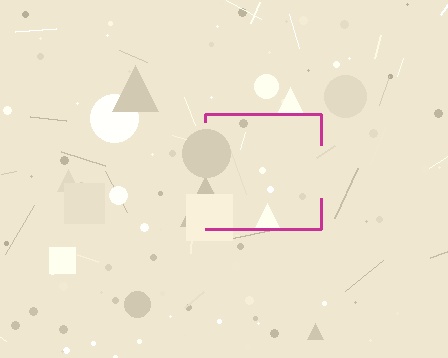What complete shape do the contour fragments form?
The contour fragments form a square.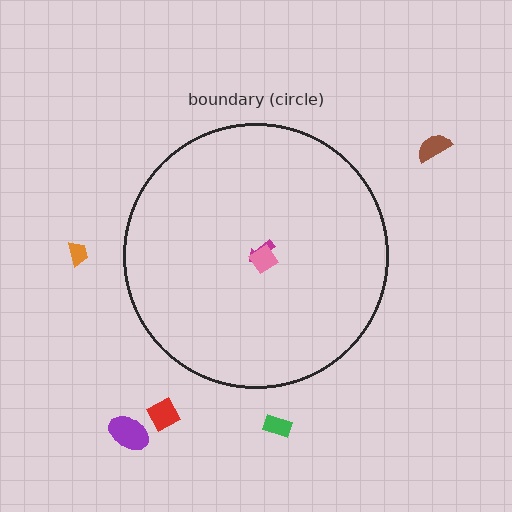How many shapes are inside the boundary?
2 inside, 5 outside.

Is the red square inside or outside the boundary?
Outside.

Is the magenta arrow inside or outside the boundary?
Inside.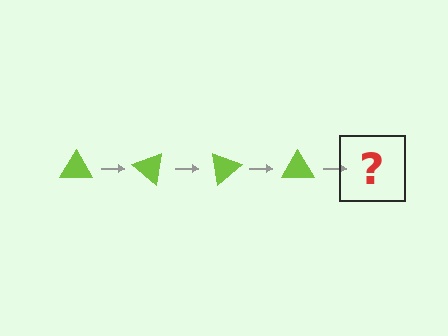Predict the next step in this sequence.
The next step is a lime triangle rotated 160 degrees.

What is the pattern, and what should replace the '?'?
The pattern is that the triangle rotates 40 degrees each step. The '?' should be a lime triangle rotated 160 degrees.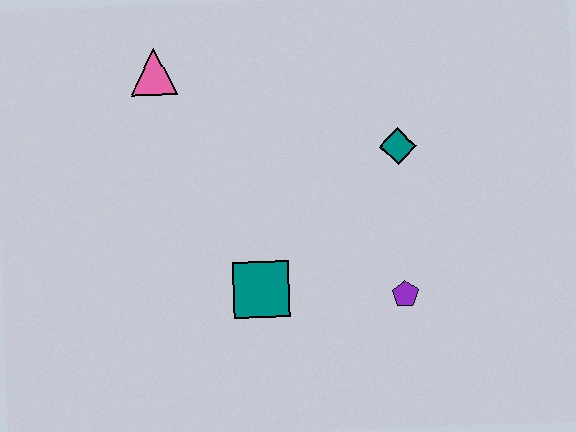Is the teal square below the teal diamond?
Yes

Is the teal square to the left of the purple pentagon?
Yes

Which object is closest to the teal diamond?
The purple pentagon is closest to the teal diamond.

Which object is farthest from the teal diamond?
The pink triangle is farthest from the teal diamond.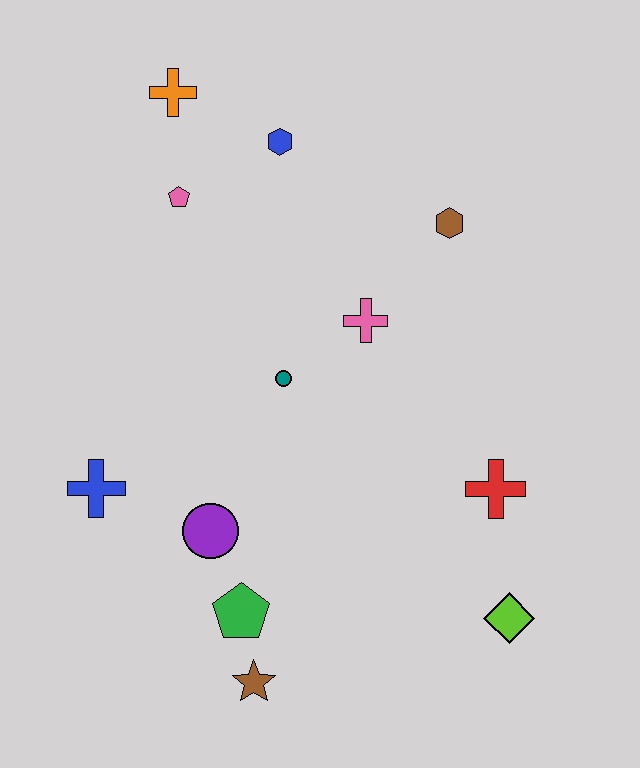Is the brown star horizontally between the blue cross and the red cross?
Yes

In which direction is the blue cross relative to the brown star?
The blue cross is above the brown star.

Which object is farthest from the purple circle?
The orange cross is farthest from the purple circle.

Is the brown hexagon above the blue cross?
Yes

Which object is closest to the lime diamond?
The red cross is closest to the lime diamond.